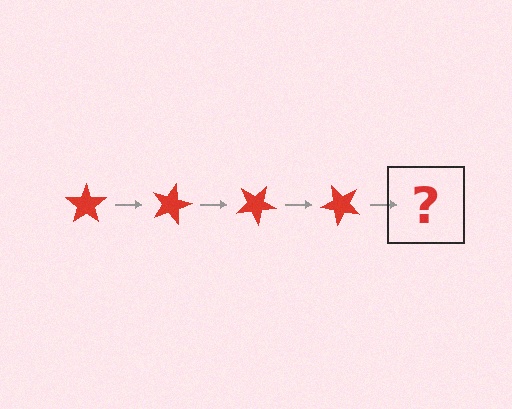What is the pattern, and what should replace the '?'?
The pattern is that the star rotates 15 degrees each step. The '?' should be a red star rotated 60 degrees.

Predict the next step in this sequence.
The next step is a red star rotated 60 degrees.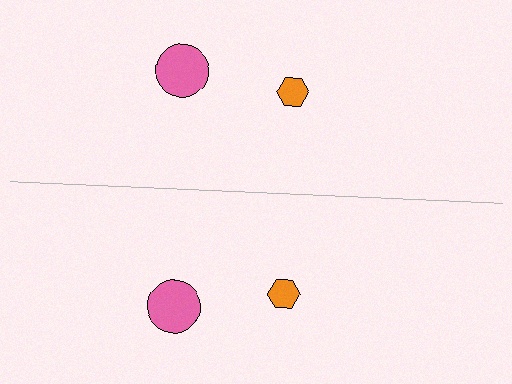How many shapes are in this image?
There are 4 shapes in this image.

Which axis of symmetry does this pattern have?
The pattern has a horizontal axis of symmetry running through the center of the image.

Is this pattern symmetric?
Yes, this pattern has bilateral (reflection) symmetry.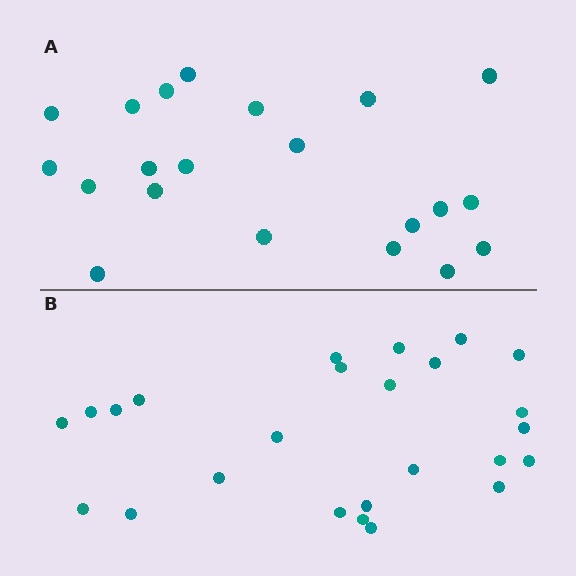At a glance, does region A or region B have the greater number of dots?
Region B (the bottom region) has more dots.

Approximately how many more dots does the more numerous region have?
Region B has about 4 more dots than region A.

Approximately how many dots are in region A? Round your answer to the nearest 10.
About 20 dots. (The exact count is 21, which rounds to 20.)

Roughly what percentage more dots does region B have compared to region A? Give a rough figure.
About 20% more.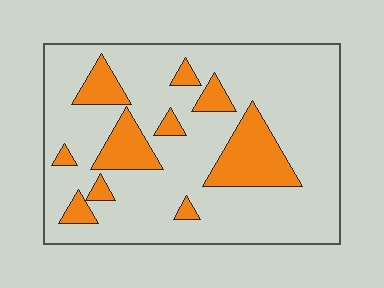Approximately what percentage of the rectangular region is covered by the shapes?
Approximately 20%.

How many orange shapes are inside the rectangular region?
10.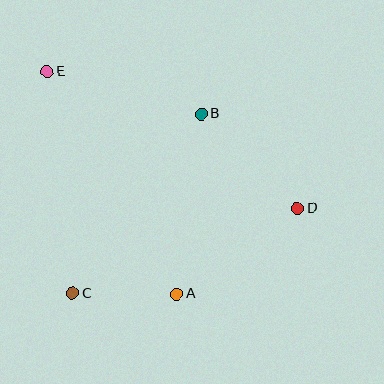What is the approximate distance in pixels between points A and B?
The distance between A and B is approximately 182 pixels.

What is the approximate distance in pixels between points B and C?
The distance between B and C is approximately 221 pixels.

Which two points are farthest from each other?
Points D and E are farthest from each other.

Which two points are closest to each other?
Points A and C are closest to each other.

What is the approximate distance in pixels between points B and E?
The distance between B and E is approximately 160 pixels.